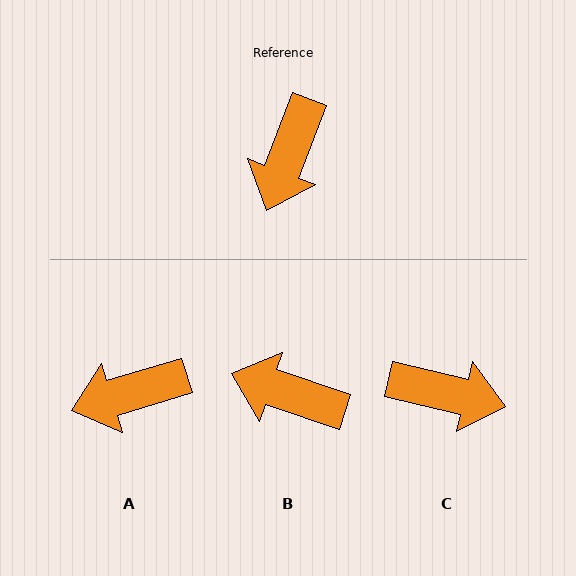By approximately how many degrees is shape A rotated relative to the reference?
Approximately 52 degrees clockwise.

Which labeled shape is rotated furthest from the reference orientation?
C, about 98 degrees away.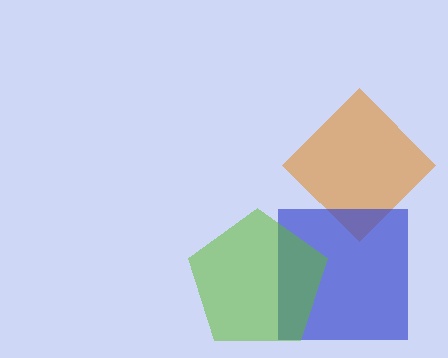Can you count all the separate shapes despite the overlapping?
Yes, there are 3 separate shapes.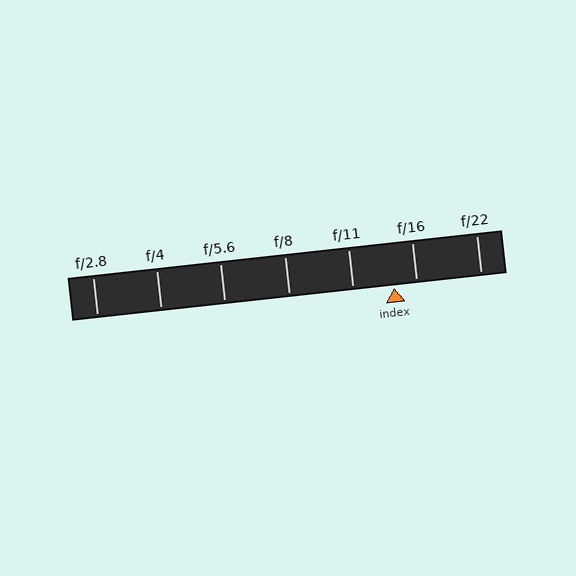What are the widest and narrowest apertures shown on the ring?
The widest aperture shown is f/2.8 and the narrowest is f/22.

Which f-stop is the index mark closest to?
The index mark is closest to f/16.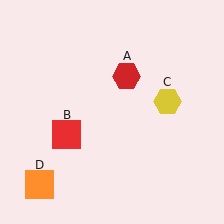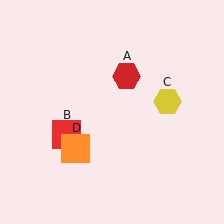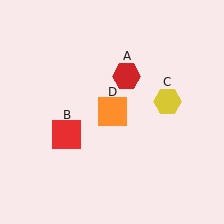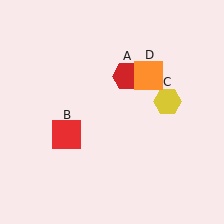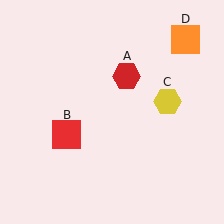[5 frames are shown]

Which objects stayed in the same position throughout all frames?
Red hexagon (object A) and red square (object B) and yellow hexagon (object C) remained stationary.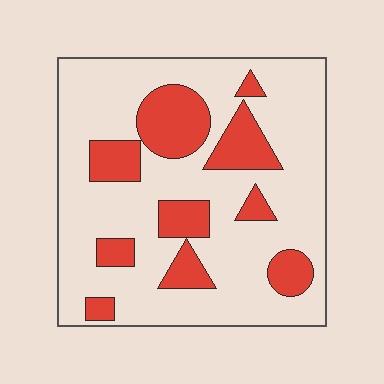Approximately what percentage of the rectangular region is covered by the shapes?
Approximately 25%.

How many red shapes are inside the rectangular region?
10.